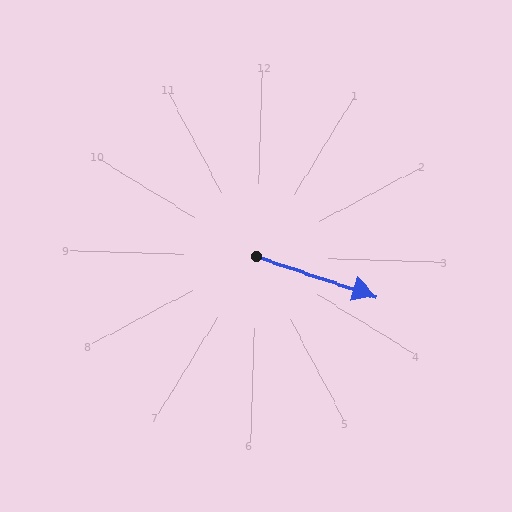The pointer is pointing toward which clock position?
Roughly 4 o'clock.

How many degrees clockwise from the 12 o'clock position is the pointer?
Approximately 107 degrees.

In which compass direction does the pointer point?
East.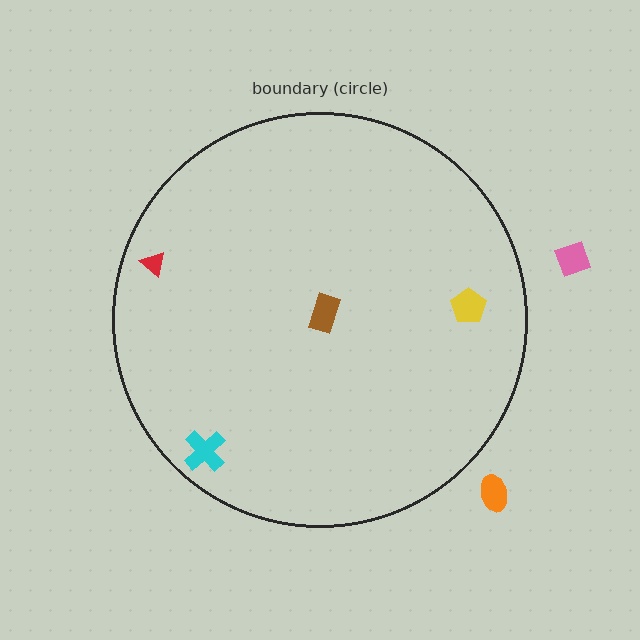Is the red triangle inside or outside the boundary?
Inside.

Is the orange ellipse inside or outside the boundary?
Outside.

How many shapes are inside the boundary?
4 inside, 2 outside.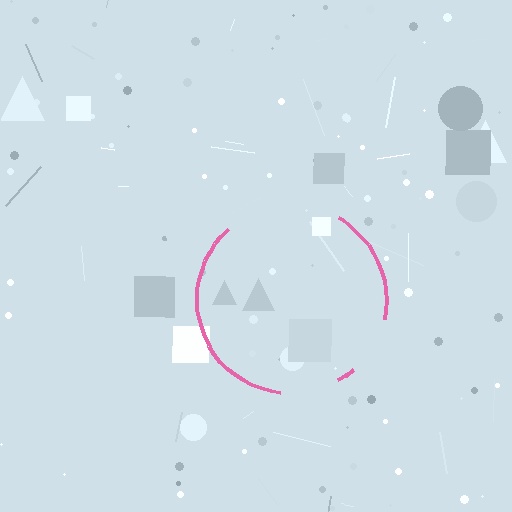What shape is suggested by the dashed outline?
The dashed outline suggests a circle.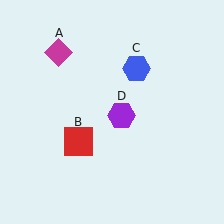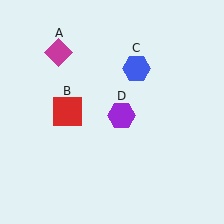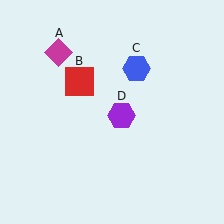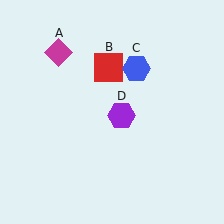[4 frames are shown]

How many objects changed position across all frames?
1 object changed position: red square (object B).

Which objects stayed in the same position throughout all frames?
Magenta diamond (object A) and blue hexagon (object C) and purple hexagon (object D) remained stationary.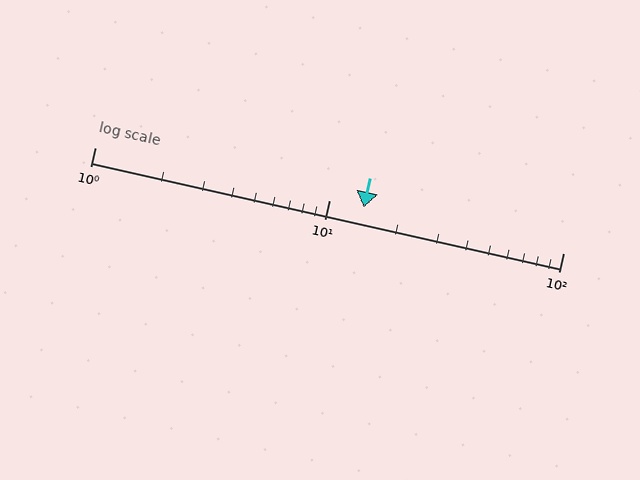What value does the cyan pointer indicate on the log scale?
The pointer indicates approximately 14.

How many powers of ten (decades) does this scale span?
The scale spans 2 decades, from 1 to 100.